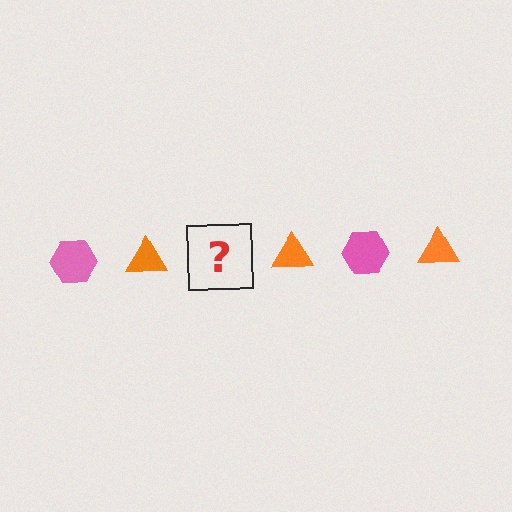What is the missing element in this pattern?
The missing element is a pink hexagon.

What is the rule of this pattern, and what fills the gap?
The rule is that the pattern alternates between pink hexagon and orange triangle. The gap should be filled with a pink hexagon.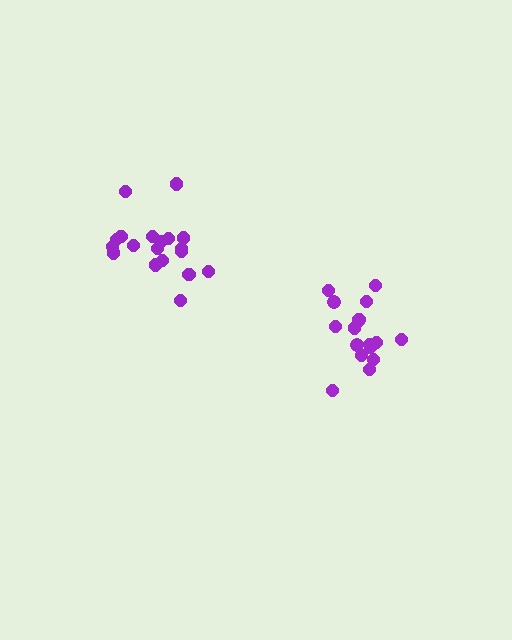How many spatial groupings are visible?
There are 2 spatial groupings.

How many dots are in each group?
Group 1: 17 dots, Group 2: 19 dots (36 total).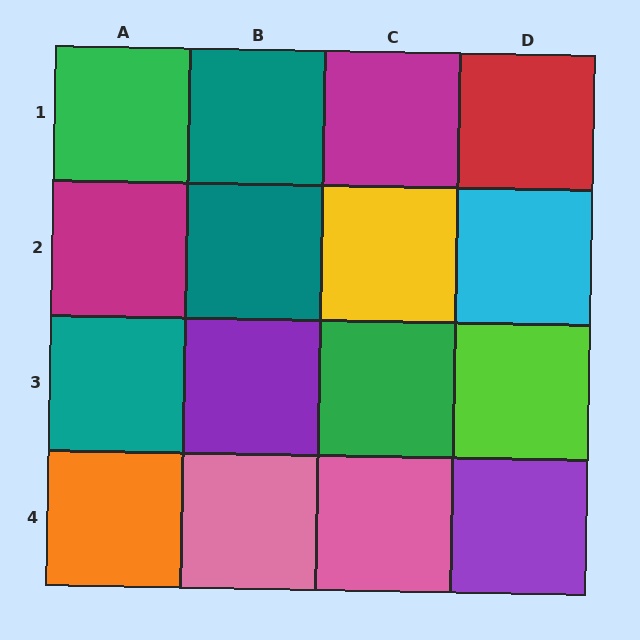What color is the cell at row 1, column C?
Magenta.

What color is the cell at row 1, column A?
Green.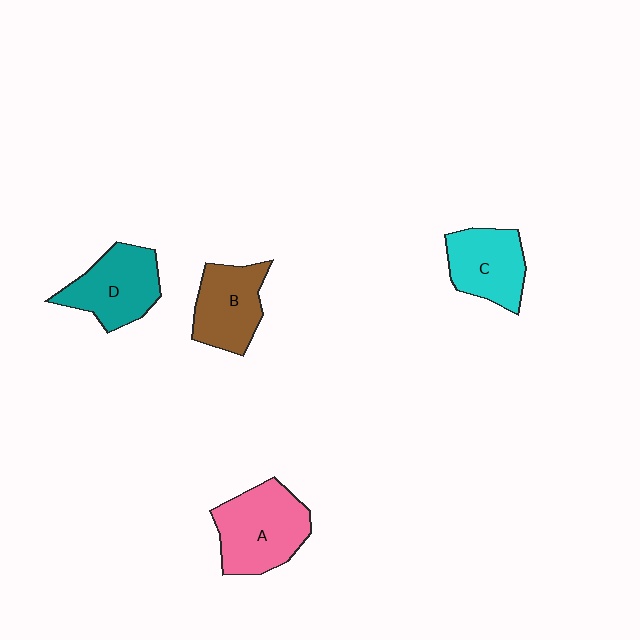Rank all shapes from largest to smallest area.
From largest to smallest: A (pink), D (teal), B (brown), C (cyan).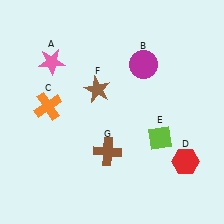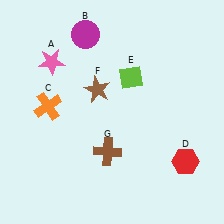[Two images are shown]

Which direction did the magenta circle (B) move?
The magenta circle (B) moved left.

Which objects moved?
The objects that moved are: the magenta circle (B), the lime diamond (E).